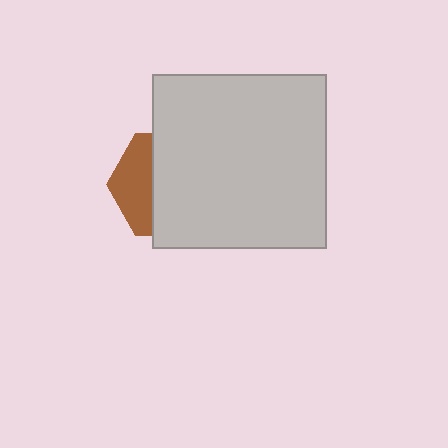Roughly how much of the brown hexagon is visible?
A small part of it is visible (roughly 35%).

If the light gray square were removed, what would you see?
You would see the complete brown hexagon.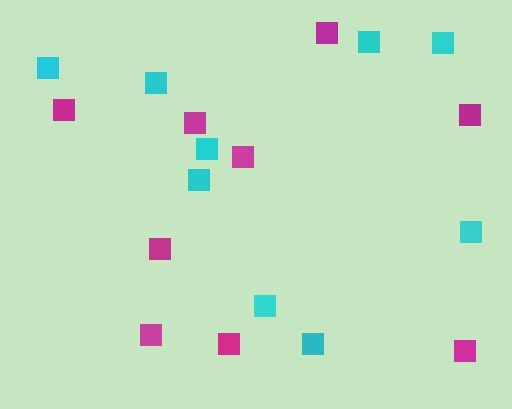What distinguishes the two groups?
There are 2 groups: one group of magenta squares (9) and one group of cyan squares (9).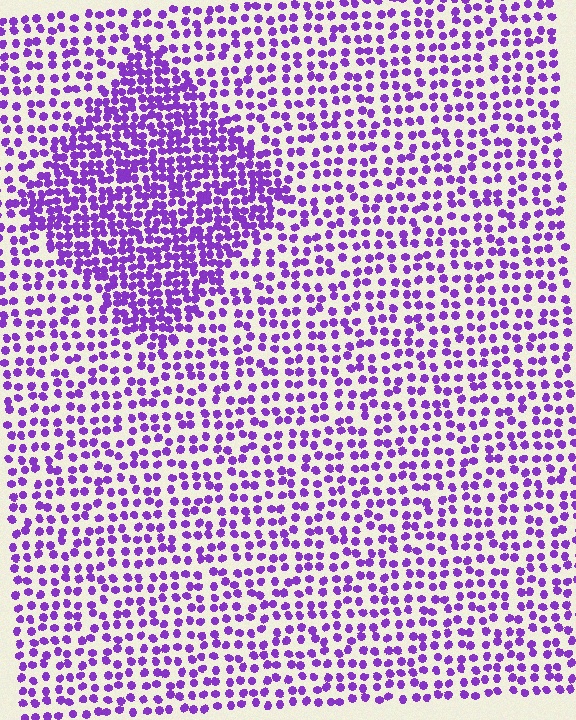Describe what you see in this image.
The image contains small purple elements arranged at two different densities. A diamond-shaped region is visible where the elements are more densely packed than the surrounding area.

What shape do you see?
I see a diamond.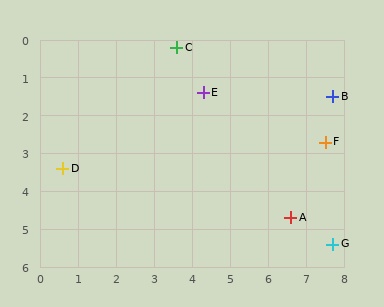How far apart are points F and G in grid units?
Points F and G are about 2.7 grid units apart.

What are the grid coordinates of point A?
Point A is at approximately (6.6, 4.7).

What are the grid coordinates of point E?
Point E is at approximately (4.3, 1.4).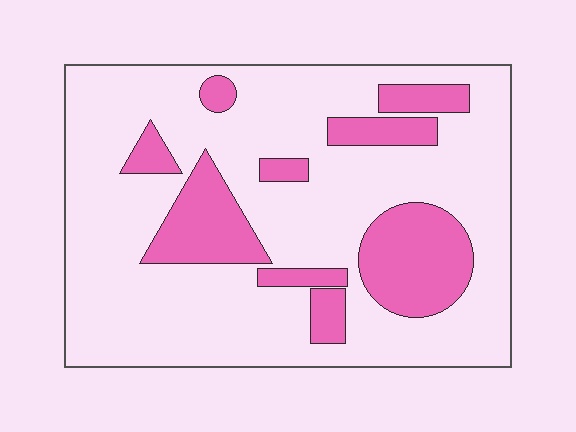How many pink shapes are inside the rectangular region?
9.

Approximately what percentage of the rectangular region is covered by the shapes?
Approximately 25%.